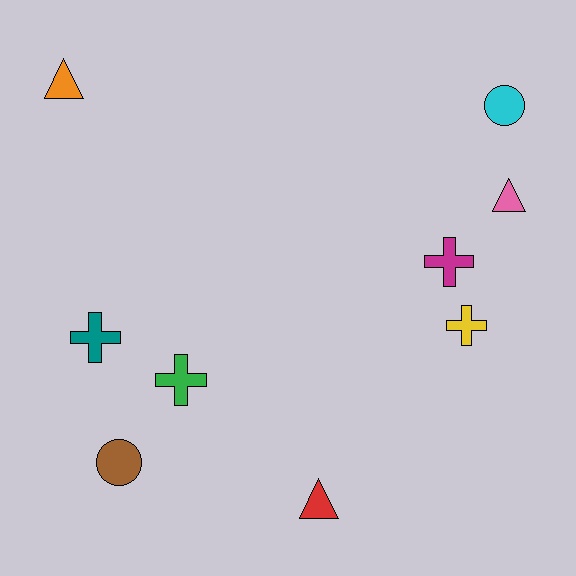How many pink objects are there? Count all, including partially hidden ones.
There is 1 pink object.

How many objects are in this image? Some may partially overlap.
There are 9 objects.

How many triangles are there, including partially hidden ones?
There are 3 triangles.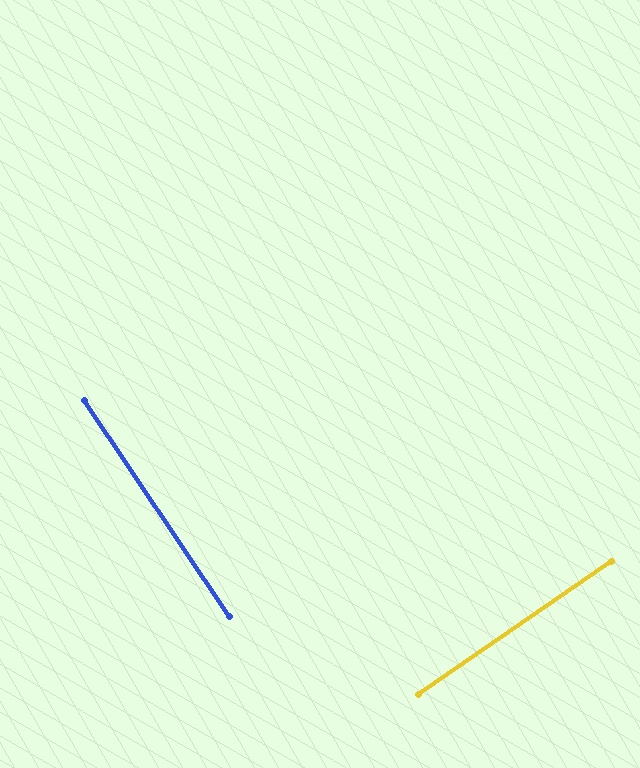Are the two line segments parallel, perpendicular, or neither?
Perpendicular — they meet at approximately 89°.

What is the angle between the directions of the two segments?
Approximately 89 degrees.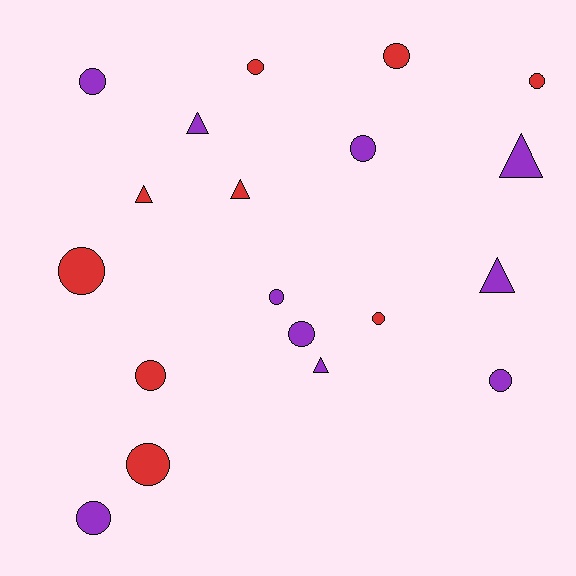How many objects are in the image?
There are 19 objects.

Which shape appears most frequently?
Circle, with 13 objects.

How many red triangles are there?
There are 2 red triangles.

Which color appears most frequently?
Purple, with 10 objects.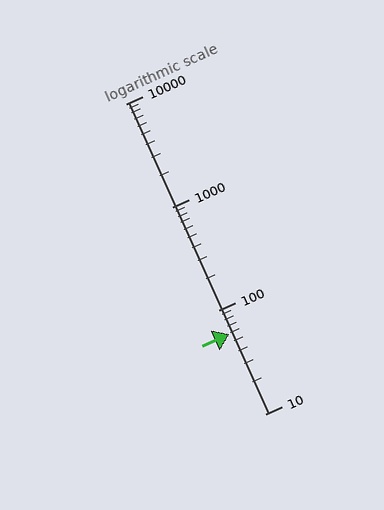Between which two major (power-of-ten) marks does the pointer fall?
The pointer is between 10 and 100.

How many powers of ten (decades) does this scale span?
The scale spans 3 decades, from 10 to 10000.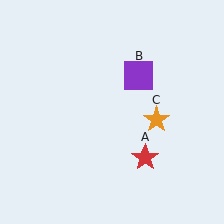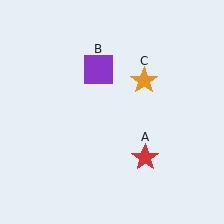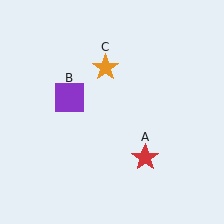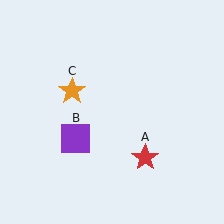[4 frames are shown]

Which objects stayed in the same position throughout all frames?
Red star (object A) remained stationary.